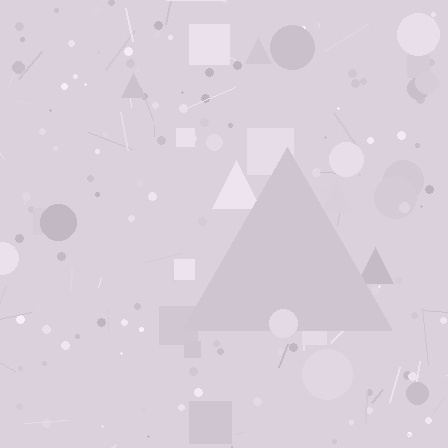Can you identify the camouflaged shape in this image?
The camouflaged shape is a triangle.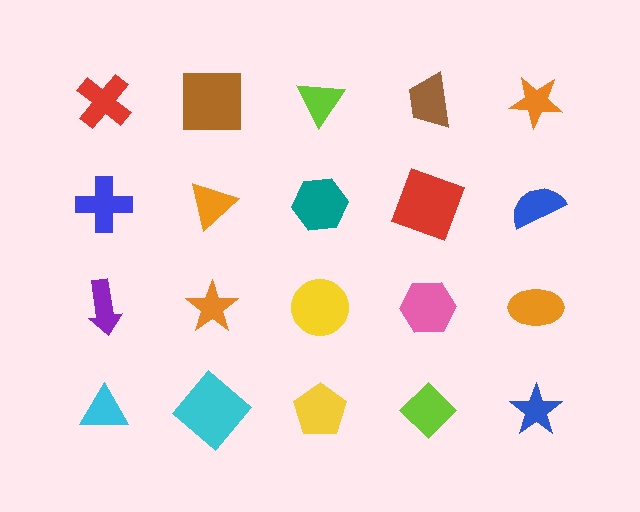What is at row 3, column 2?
An orange star.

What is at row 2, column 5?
A blue semicircle.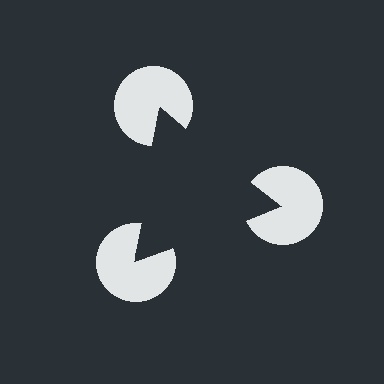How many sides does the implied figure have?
3 sides.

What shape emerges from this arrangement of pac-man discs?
An illusory triangle — its edges are inferred from the aligned wedge cuts in the pac-man discs, not physically drawn.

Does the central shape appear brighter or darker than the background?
It typically appears slightly darker than the background, even though no actual brightness change is drawn.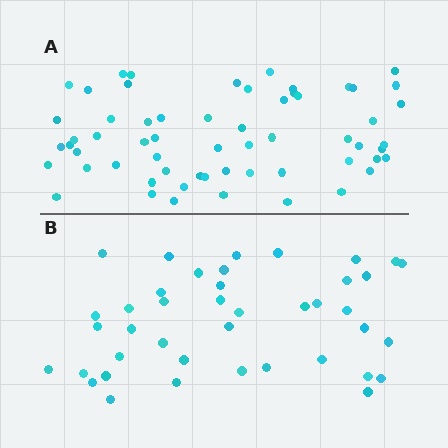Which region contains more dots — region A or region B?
Region A (the top region) has more dots.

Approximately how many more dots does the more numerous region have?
Region A has approximately 20 more dots than region B.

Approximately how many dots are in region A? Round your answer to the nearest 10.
About 60 dots.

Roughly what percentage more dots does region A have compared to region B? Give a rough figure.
About 45% more.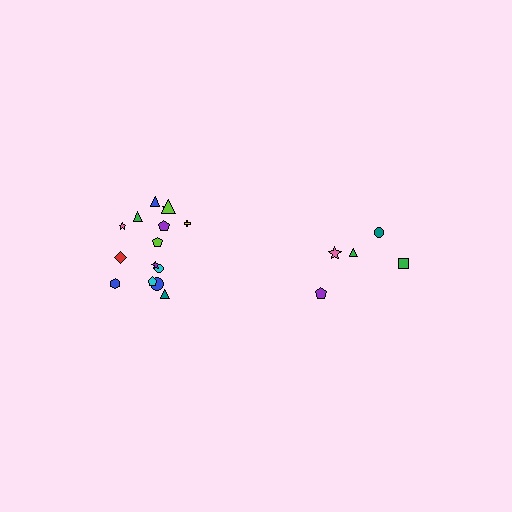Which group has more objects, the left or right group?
The left group.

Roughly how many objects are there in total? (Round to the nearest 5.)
Roughly 20 objects in total.